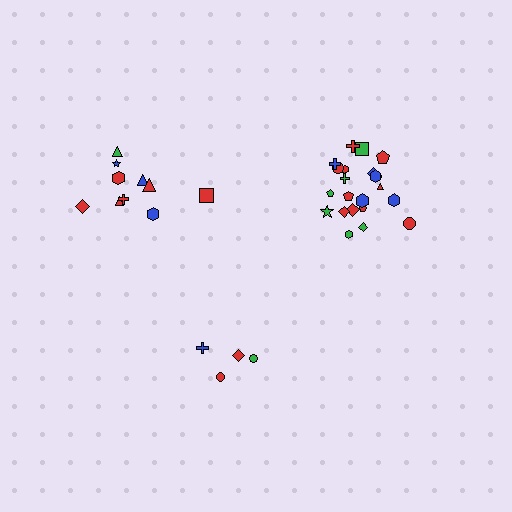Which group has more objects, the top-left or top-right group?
The top-right group.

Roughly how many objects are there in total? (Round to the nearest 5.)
Roughly 35 objects in total.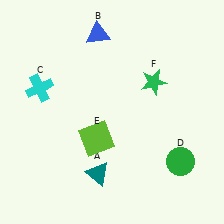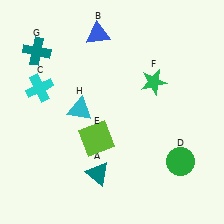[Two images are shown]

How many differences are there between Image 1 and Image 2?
There are 2 differences between the two images.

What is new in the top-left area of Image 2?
A teal cross (G) was added in the top-left area of Image 2.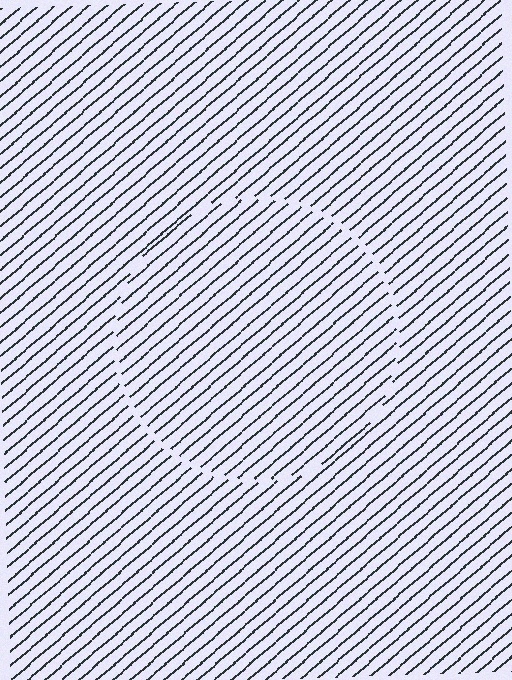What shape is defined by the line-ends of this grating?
An illusory circle. The interior of the shape contains the same grating, shifted by half a period — the contour is defined by the phase discontinuity where line-ends from the inner and outer gratings abut.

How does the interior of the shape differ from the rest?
The interior of the shape contains the same grating, shifted by half a period — the contour is defined by the phase discontinuity where line-ends from the inner and outer gratings abut.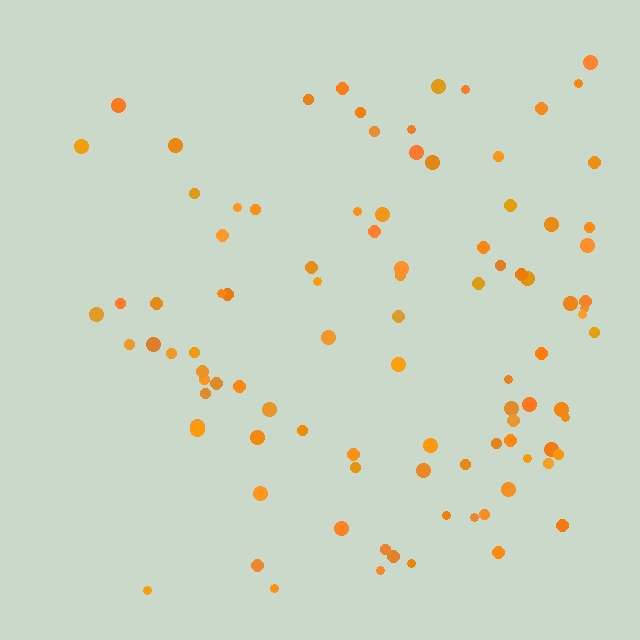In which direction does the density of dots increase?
From left to right, with the right side densest.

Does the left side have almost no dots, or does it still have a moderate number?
Still a moderate number, just noticeably fewer than the right.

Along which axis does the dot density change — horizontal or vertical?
Horizontal.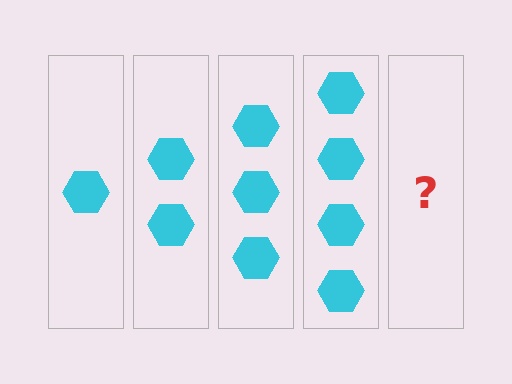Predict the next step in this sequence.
The next step is 5 hexagons.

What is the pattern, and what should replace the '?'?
The pattern is that each step adds one more hexagon. The '?' should be 5 hexagons.